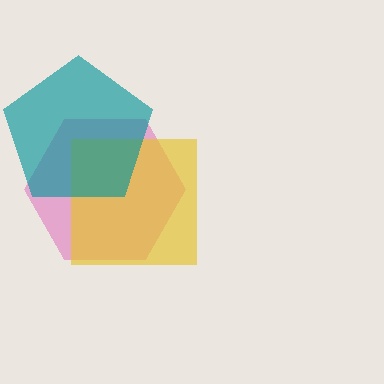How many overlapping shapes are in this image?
There are 3 overlapping shapes in the image.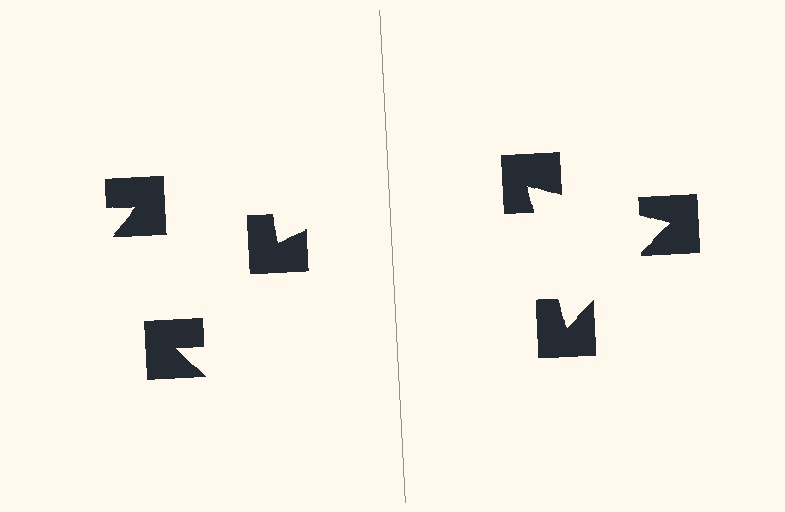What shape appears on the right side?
An illusory triangle.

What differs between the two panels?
The notched squares are positioned identically on both sides; only the wedge orientations differ. On the right they align to a triangle; on the left they are misaligned.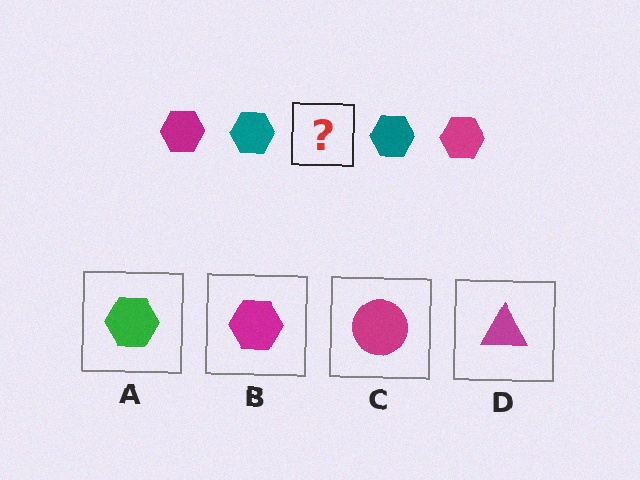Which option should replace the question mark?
Option B.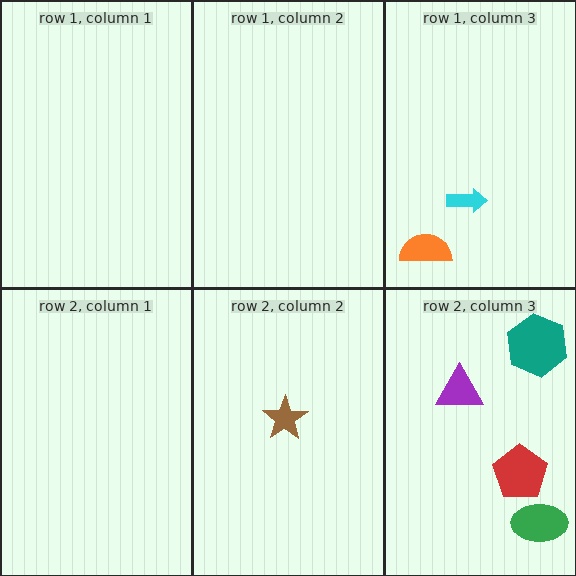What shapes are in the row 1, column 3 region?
The orange semicircle, the cyan arrow.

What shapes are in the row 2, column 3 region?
The red pentagon, the green ellipse, the purple triangle, the teal hexagon.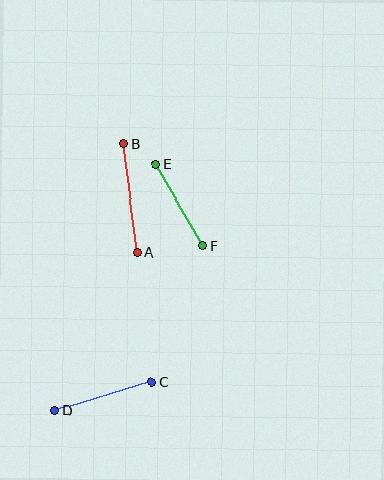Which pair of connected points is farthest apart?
Points A and B are farthest apart.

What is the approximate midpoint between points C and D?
The midpoint is at approximately (103, 396) pixels.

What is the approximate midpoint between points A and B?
The midpoint is at approximately (130, 198) pixels.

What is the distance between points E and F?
The distance is approximately 95 pixels.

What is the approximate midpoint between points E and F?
The midpoint is at approximately (179, 205) pixels.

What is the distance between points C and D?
The distance is approximately 101 pixels.